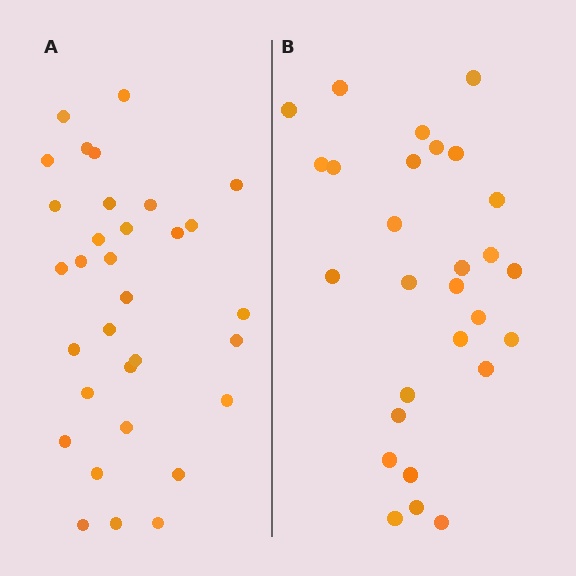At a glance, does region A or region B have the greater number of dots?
Region A (the left region) has more dots.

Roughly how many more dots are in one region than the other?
Region A has about 4 more dots than region B.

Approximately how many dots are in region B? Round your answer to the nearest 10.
About 30 dots. (The exact count is 28, which rounds to 30.)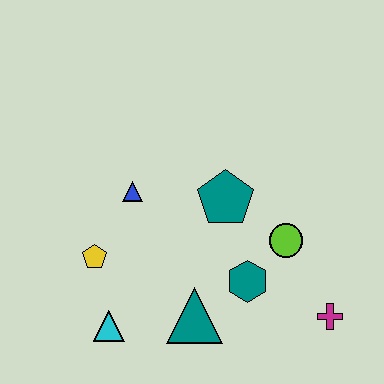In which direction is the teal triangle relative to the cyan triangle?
The teal triangle is to the right of the cyan triangle.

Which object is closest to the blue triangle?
The yellow pentagon is closest to the blue triangle.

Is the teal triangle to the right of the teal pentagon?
No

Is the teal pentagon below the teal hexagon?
No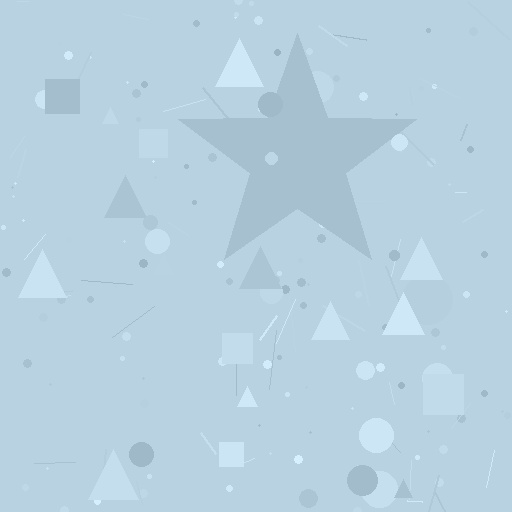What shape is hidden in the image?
A star is hidden in the image.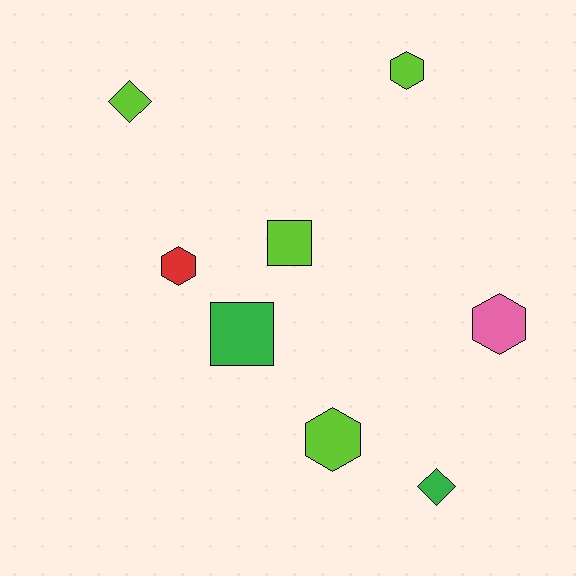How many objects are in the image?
There are 8 objects.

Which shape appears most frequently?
Hexagon, with 4 objects.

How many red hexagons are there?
There is 1 red hexagon.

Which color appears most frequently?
Lime, with 4 objects.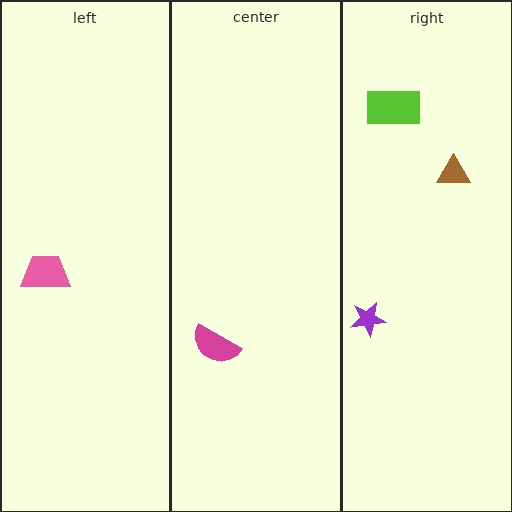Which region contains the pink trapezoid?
The left region.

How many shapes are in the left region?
1.